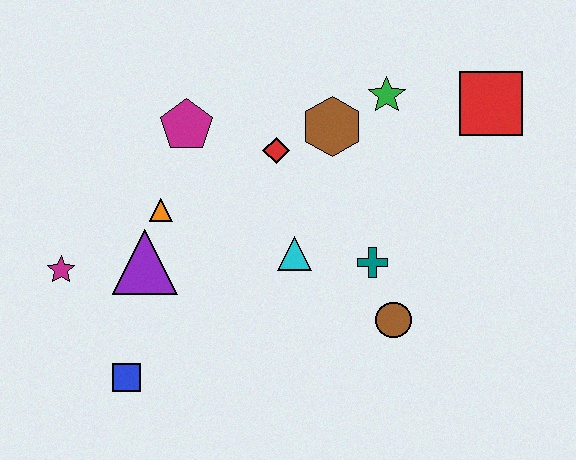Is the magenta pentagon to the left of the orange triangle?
No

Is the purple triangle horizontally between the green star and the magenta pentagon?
No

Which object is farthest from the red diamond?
The blue square is farthest from the red diamond.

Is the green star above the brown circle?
Yes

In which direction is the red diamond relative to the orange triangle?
The red diamond is to the right of the orange triangle.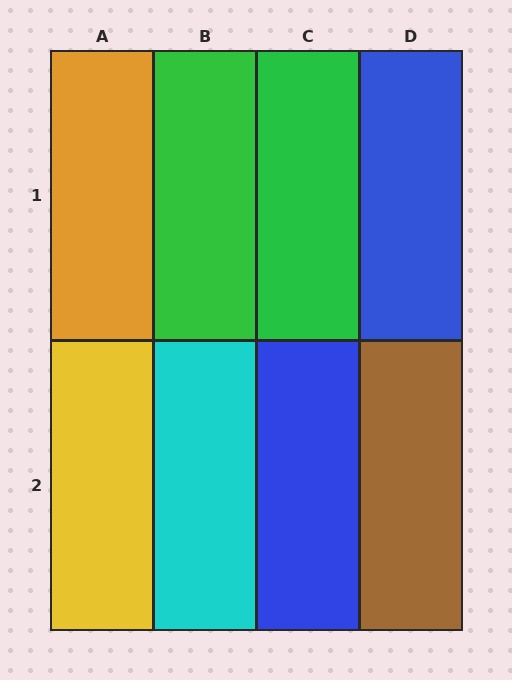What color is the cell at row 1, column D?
Blue.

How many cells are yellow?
1 cell is yellow.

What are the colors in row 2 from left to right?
Yellow, cyan, blue, brown.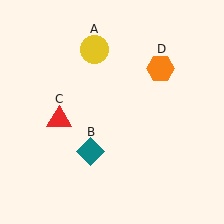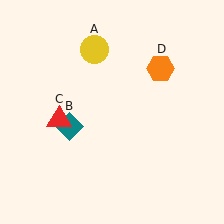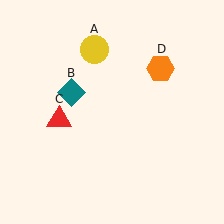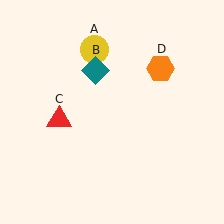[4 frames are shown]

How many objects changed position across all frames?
1 object changed position: teal diamond (object B).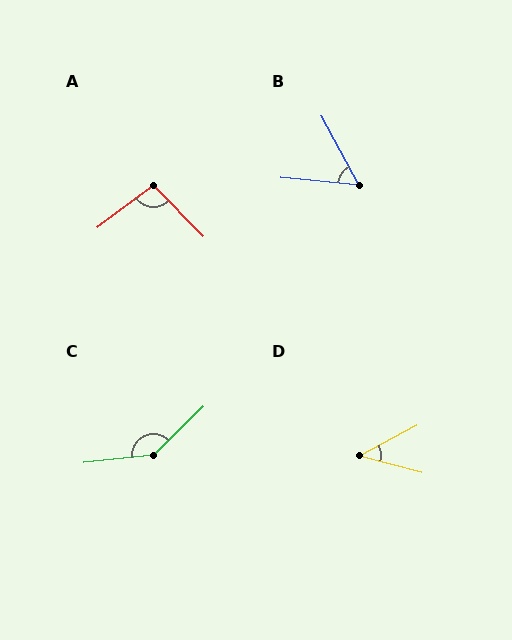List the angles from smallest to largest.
D (43°), B (56°), A (98°), C (142°).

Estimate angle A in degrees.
Approximately 98 degrees.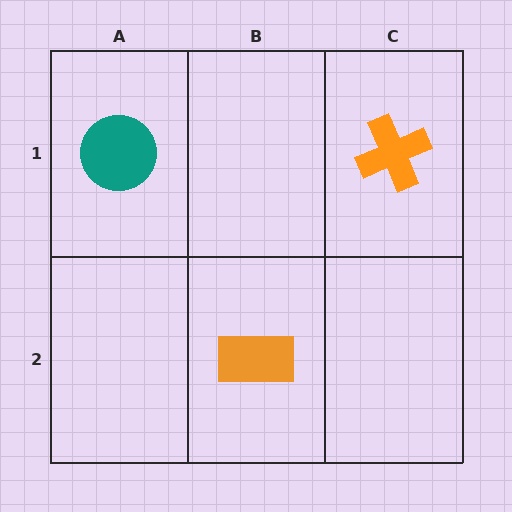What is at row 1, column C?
An orange cross.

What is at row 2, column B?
An orange rectangle.